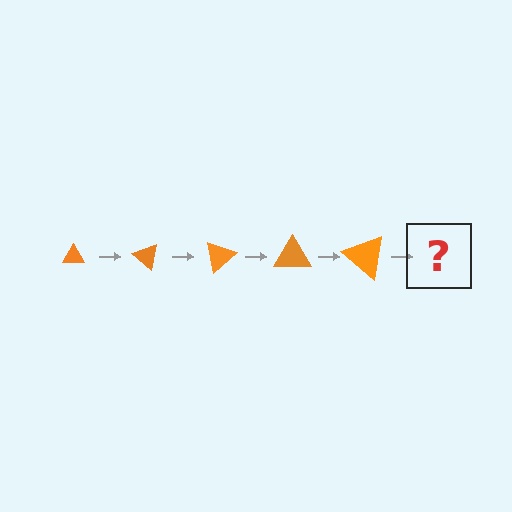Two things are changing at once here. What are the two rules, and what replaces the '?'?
The two rules are that the triangle grows larger each step and it rotates 40 degrees each step. The '?' should be a triangle, larger than the previous one and rotated 200 degrees from the start.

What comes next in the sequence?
The next element should be a triangle, larger than the previous one and rotated 200 degrees from the start.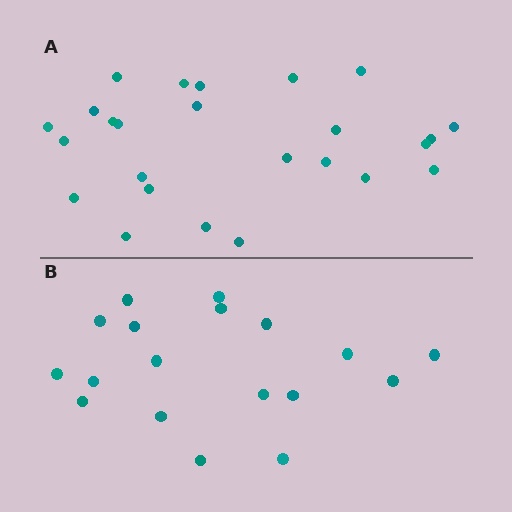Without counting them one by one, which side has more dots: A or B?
Region A (the top region) has more dots.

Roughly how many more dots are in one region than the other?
Region A has roughly 8 or so more dots than region B.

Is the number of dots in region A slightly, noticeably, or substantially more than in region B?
Region A has noticeably more, but not dramatically so. The ratio is roughly 1.4 to 1.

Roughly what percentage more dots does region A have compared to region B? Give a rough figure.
About 40% more.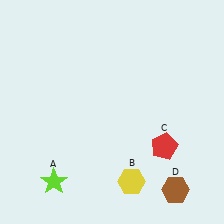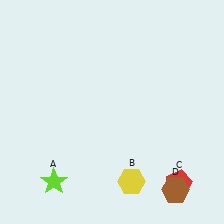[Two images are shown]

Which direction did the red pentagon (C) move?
The red pentagon (C) moved down.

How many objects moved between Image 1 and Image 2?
1 object moved between the two images.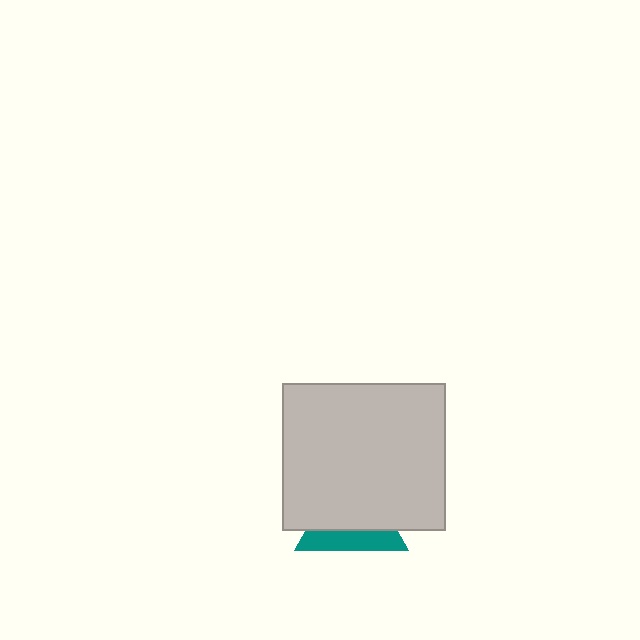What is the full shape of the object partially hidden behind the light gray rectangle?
The partially hidden object is a teal triangle.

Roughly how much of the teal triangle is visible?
A small part of it is visible (roughly 36%).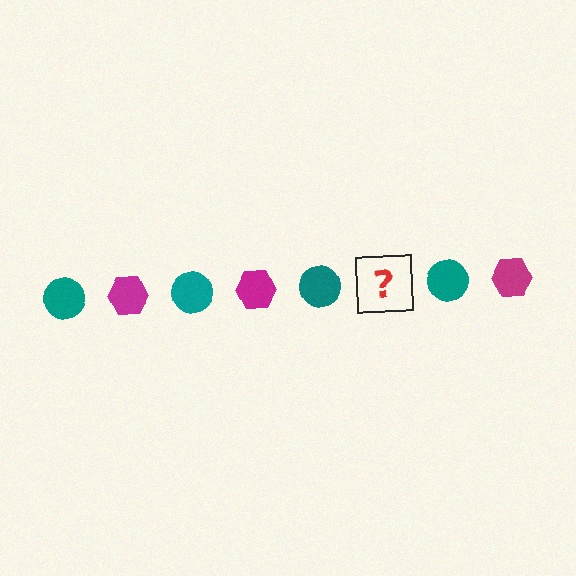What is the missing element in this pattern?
The missing element is a magenta hexagon.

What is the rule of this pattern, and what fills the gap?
The rule is that the pattern alternates between teal circle and magenta hexagon. The gap should be filled with a magenta hexagon.